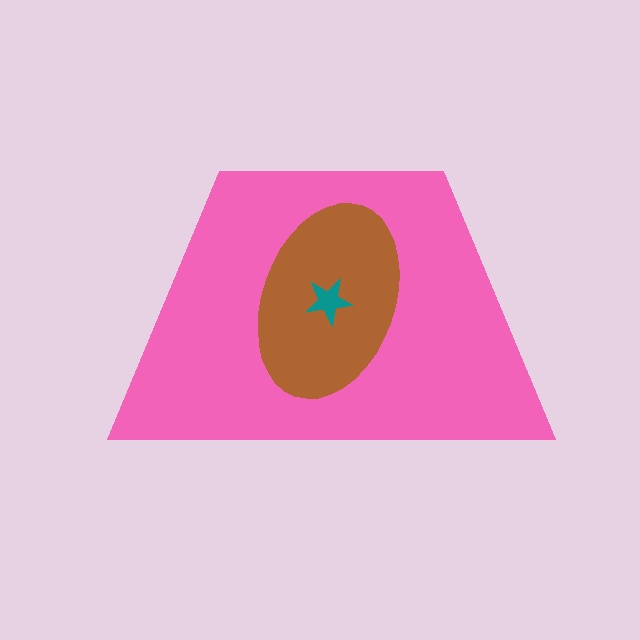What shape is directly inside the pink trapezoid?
The brown ellipse.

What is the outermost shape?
The pink trapezoid.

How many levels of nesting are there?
3.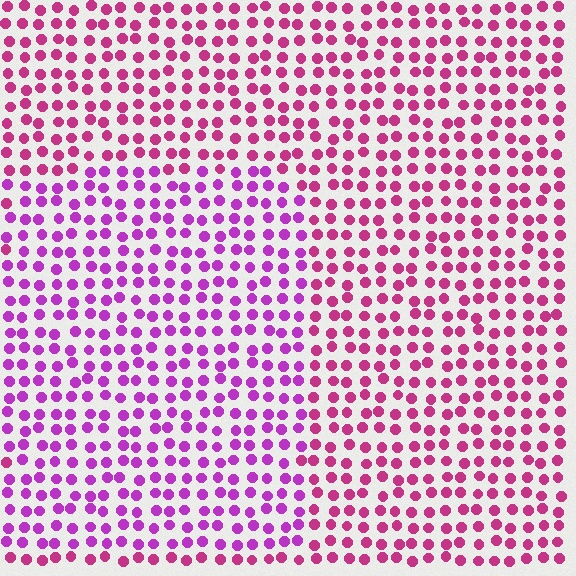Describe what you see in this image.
The image is filled with small magenta elements in a uniform arrangement. A rectangle-shaped region is visible where the elements are tinted to a slightly different hue, forming a subtle color boundary.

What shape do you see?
I see a rectangle.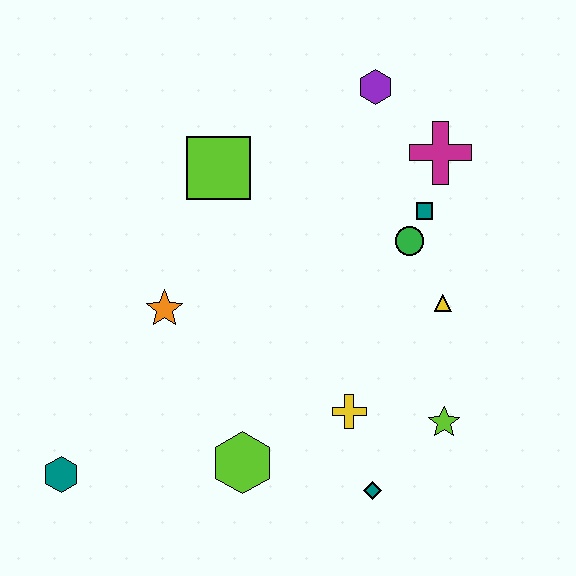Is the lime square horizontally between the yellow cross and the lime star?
No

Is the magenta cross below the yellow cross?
No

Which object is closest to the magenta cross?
The teal square is closest to the magenta cross.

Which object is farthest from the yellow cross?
The purple hexagon is farthest from the yellow cross.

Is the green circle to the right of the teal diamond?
Yes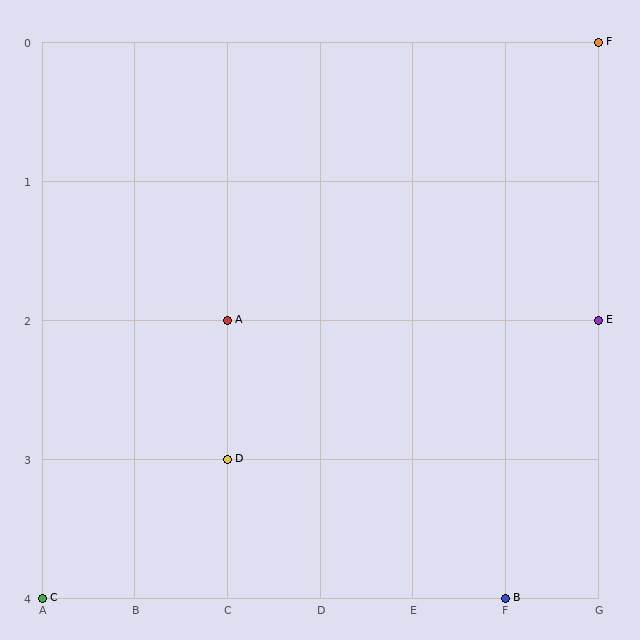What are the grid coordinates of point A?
Point A is at grid coordinates (C, 2).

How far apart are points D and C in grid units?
Points D and C are 2 columns and 1 row apart (about 2.2 grid units diagonally).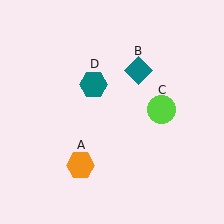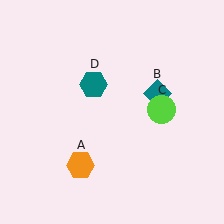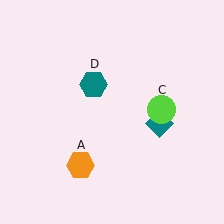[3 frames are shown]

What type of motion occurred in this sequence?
The teal diamond (object B) rotated clockwise around the center of the scene.